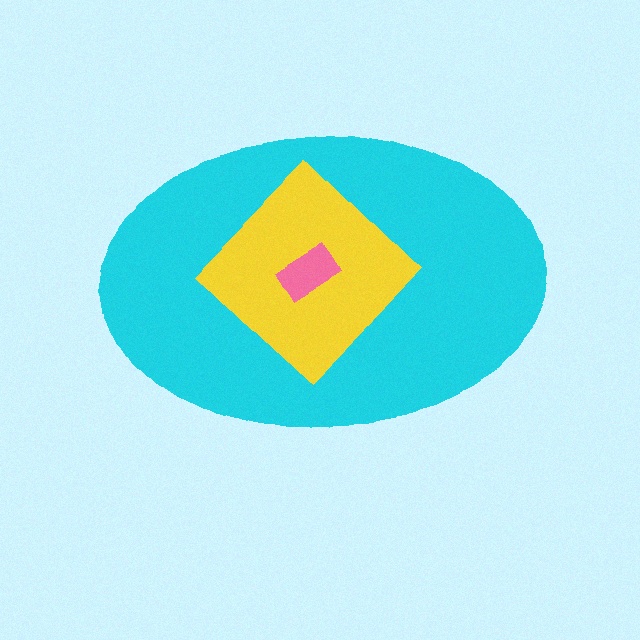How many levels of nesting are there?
3.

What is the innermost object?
The pink rectangle.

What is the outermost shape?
The cyan ellipse.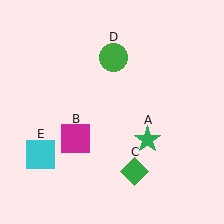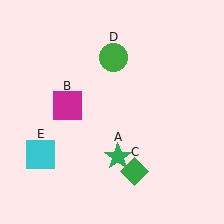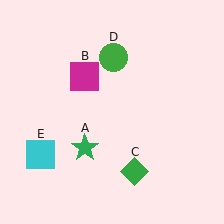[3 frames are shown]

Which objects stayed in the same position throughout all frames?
Green diamond (object C) and green circle (object D) and cyan square (object E) remained stationary.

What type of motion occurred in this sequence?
The green star (object A), magenta square (object B) rotated clockwise around the center of the scene.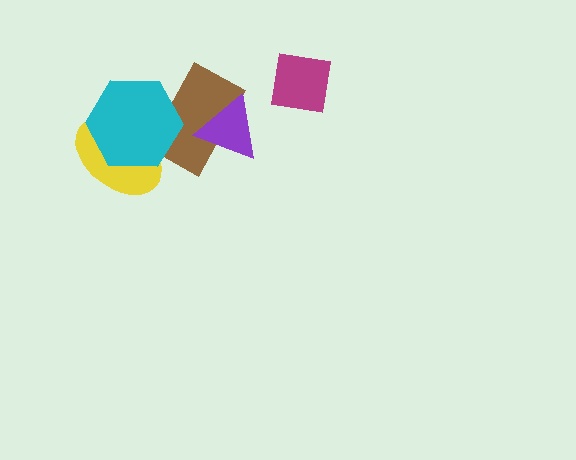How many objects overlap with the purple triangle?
1 object overlaps with the purple triangle.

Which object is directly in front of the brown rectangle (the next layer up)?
The yellow ellipse is directly in front of the brown rectangle.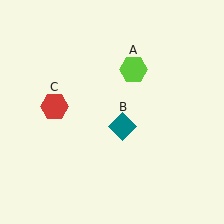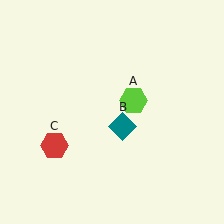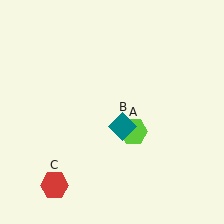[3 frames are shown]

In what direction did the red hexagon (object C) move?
The red hexagon (object C) moved down.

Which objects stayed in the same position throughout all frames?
Teal diamond (object B) remained stationary.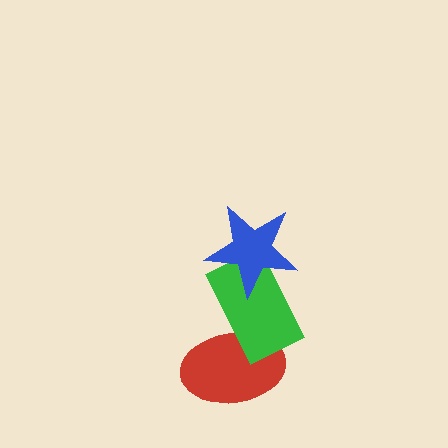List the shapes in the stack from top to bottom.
From top to bottom: the blue star, the green rectangle, the red ellipse.